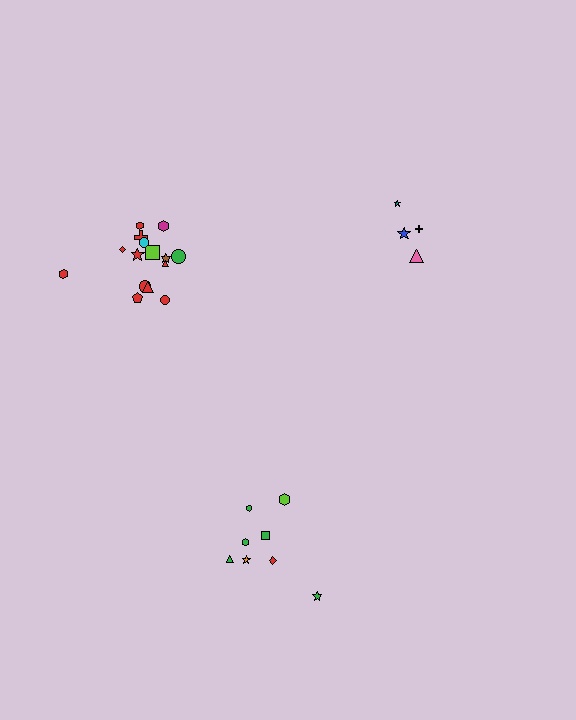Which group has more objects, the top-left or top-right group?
The top-left group.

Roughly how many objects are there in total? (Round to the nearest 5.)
Roughly 25 objects in total.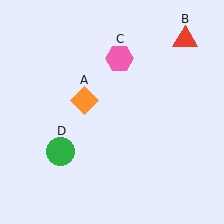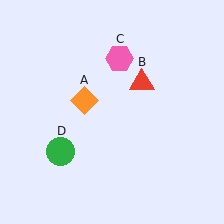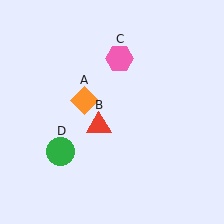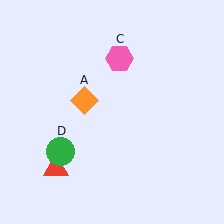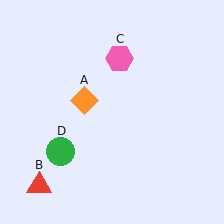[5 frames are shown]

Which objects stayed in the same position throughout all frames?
Orange diamond (object A) and pink hexagon (object C) and green circle (object D) remained stationary.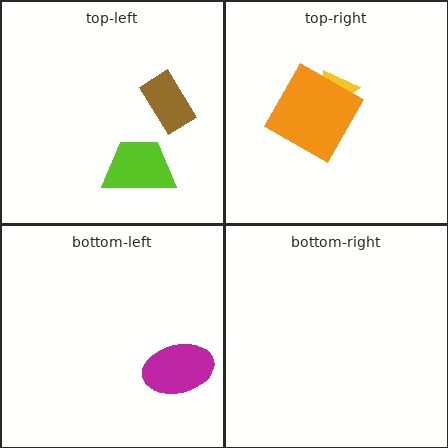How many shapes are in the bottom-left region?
1.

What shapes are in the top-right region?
The yellow triangle, the orange square.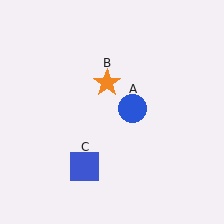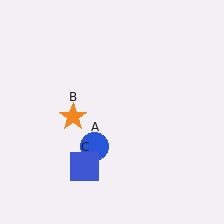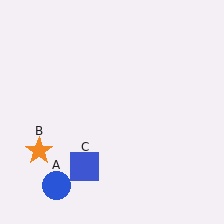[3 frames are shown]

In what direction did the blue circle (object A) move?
The blue circle (object A) moved down and to the left.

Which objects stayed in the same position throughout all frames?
Blue square (object C) remained stationary.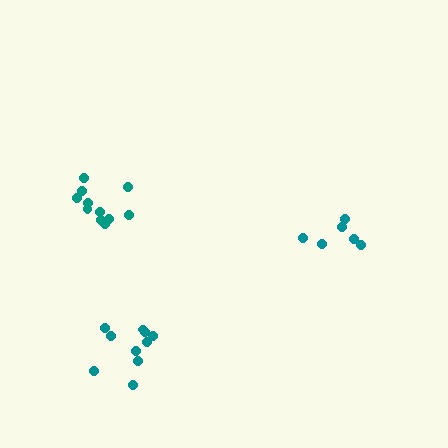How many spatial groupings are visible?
There are 3 spatial groupings.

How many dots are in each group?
Group 1: 10 dots, Group 2: 6 dots, Group 3: 11 dots (27 total).